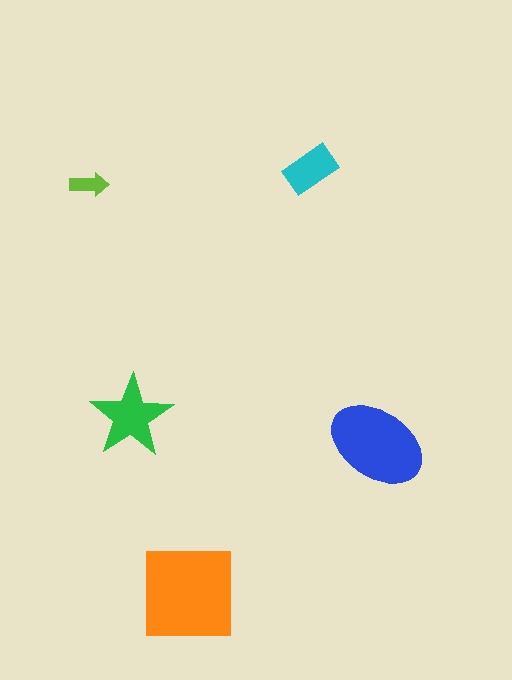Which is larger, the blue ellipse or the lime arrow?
The blue ellipse.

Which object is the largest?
The orange square.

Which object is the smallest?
The lime arrow.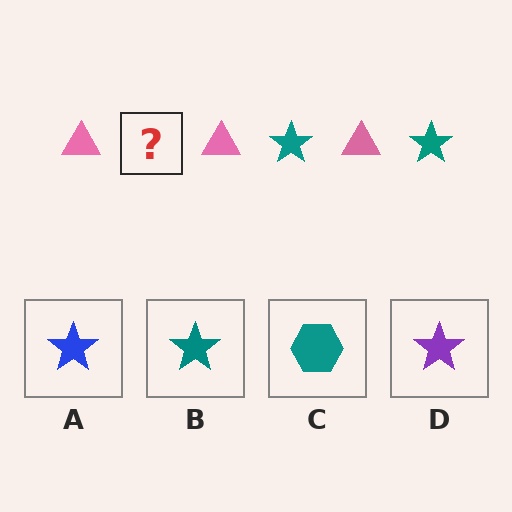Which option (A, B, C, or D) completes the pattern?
B.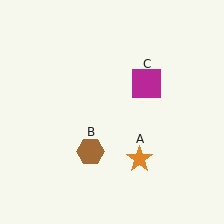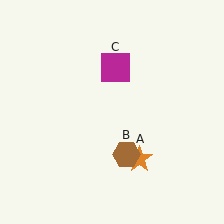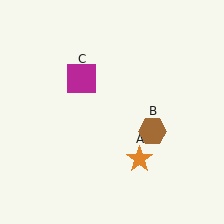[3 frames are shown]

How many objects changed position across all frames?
2 objects changed position: brown hexagon (object B), magenta square (object C).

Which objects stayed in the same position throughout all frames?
Orange star (object A) remained stationary.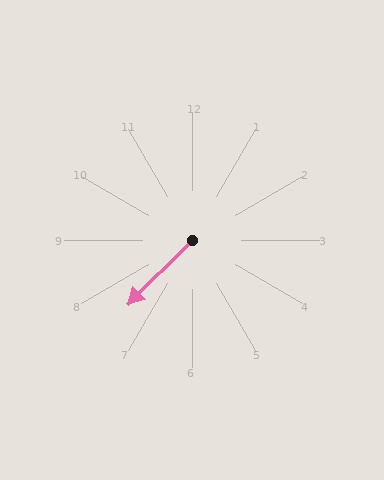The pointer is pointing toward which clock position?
Roughly 7 o'clock.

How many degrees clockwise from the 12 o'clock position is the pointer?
Approximately 225 degrees.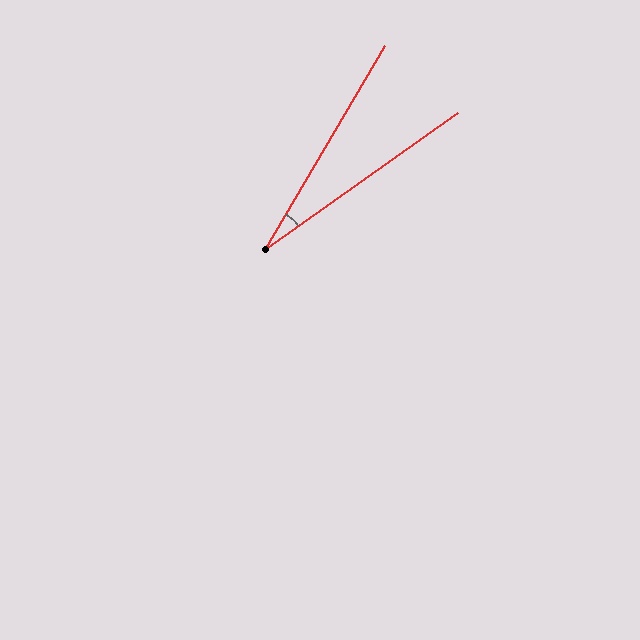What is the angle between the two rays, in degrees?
Approximately 24 degrees.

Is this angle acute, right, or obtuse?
It is acute.